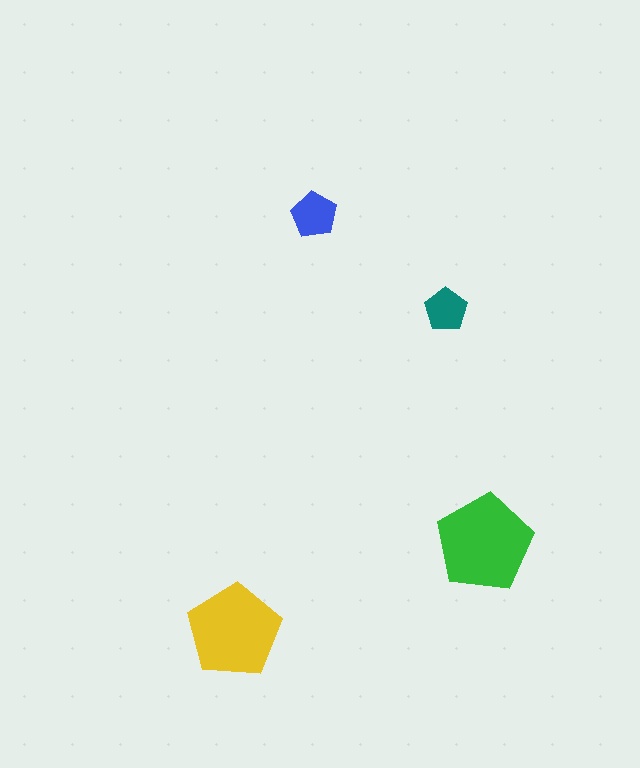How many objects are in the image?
There are 4 objects in the image.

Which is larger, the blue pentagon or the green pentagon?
The green one.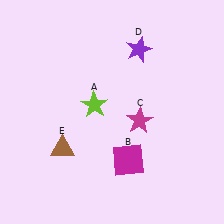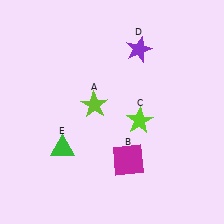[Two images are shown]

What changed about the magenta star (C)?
In Image 1, C is magenta. In Image 2, it changed to lime.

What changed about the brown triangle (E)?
In Image 1, E is brown. In Image 2, it changed to green.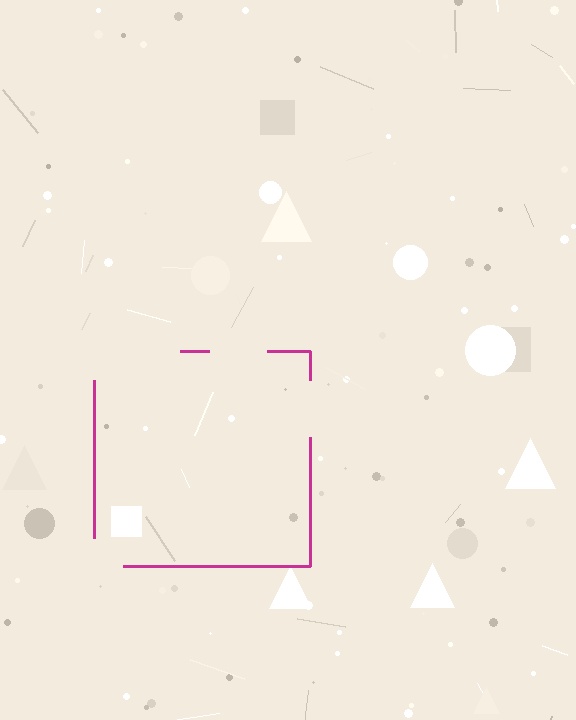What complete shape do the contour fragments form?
The contour fragments form a square.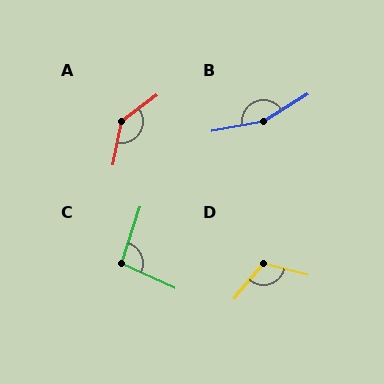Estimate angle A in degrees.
Approximately 138 degrees.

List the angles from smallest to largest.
C (97°), D (116°), A (138°), B (158°).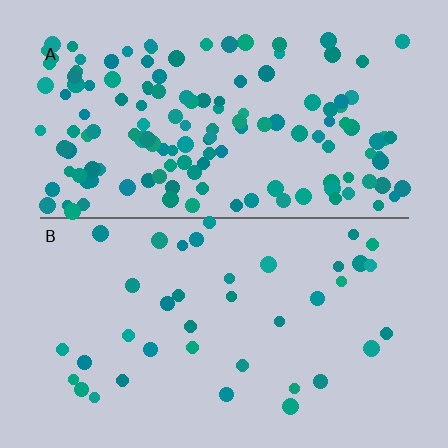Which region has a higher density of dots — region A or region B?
A (the top).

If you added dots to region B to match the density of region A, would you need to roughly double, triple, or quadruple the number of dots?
Approximately quadruple.